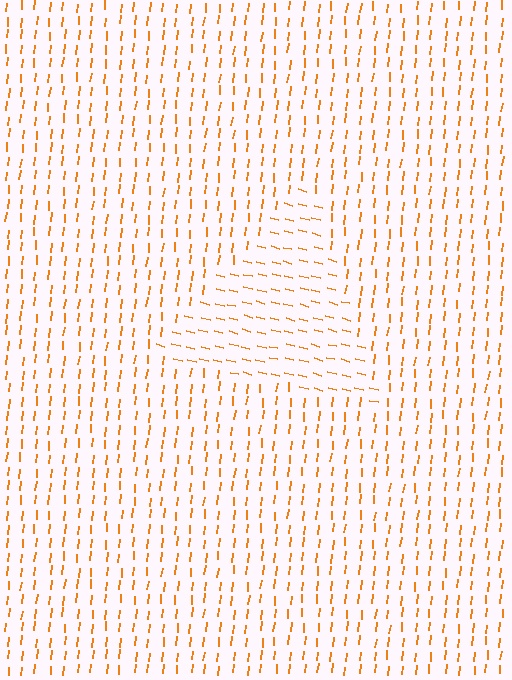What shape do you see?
I see a triangle.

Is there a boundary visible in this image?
Yes, there is a texture boundary formed by a change in line orientation.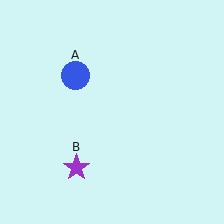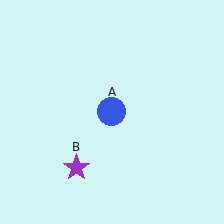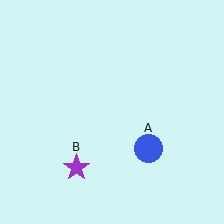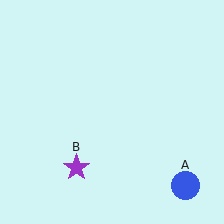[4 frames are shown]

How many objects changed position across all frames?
1 object changed position: blue circle (object A).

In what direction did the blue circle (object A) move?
The blue circle (object A) moved down and to the right.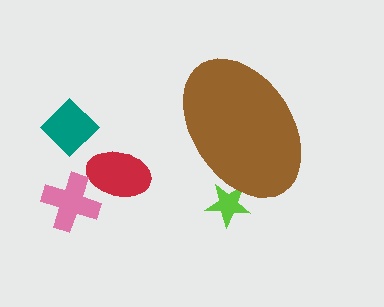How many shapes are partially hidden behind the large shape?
1 shape is partially hidden.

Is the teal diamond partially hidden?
No, the teal diamond is fully visible.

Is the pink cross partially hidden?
No, the pink cross is fully visible.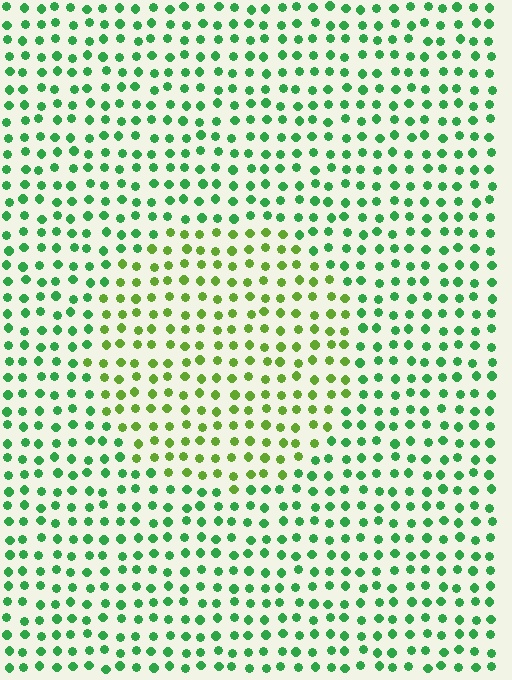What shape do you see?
I see a circle.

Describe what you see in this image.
The image is filled with small green elements in a uniform arrangement. A circle-shaped region is visible where the elements are tinted to a slightly different hue, forming a subtle color boundary.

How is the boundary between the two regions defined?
The boundary is defined purely by a slight shift in hue (about 38 degrees). Spacing, size, and orientation are identical on both sides.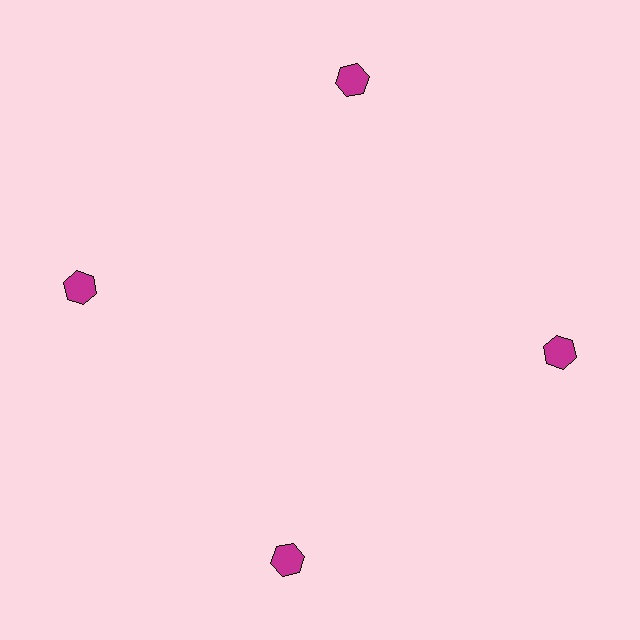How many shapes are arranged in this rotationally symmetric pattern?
There are 4 shapes, arranged in 4 groups of 1.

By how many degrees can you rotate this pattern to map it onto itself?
The pattern maps onto itself every 90 degrees of rotation.